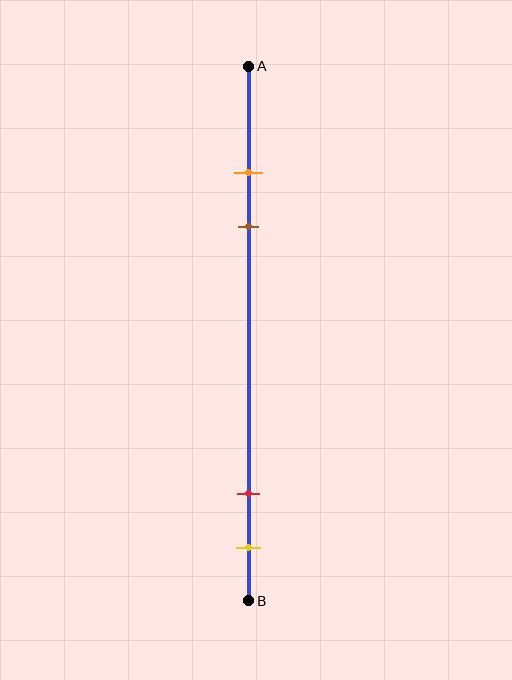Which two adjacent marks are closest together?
The orange and brown marks are the closest adjacent pair.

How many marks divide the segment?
There are 4 marks dividing the segment.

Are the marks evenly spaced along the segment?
No, the marks are not evenly spaced.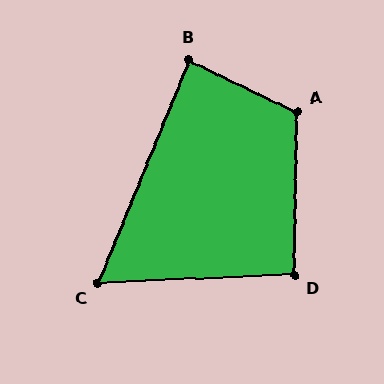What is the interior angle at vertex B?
Approximately 87 degrees (approximately right).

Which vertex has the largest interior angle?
A, at approximately 115 degrees.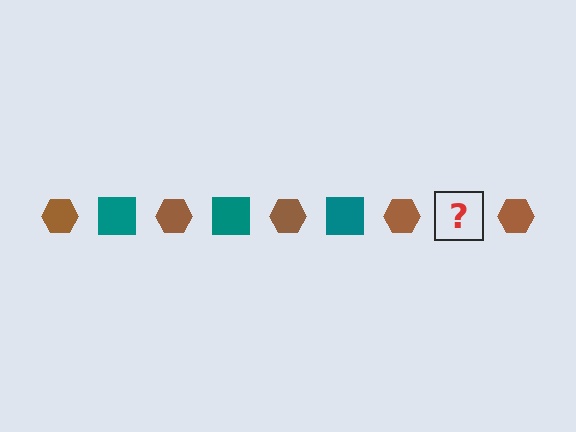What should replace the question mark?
The question mark should be replaced with a teal square.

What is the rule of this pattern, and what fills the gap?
The rule is that the pattern alternates between brown hexagon and teal square. The gap should be filled with a teal square.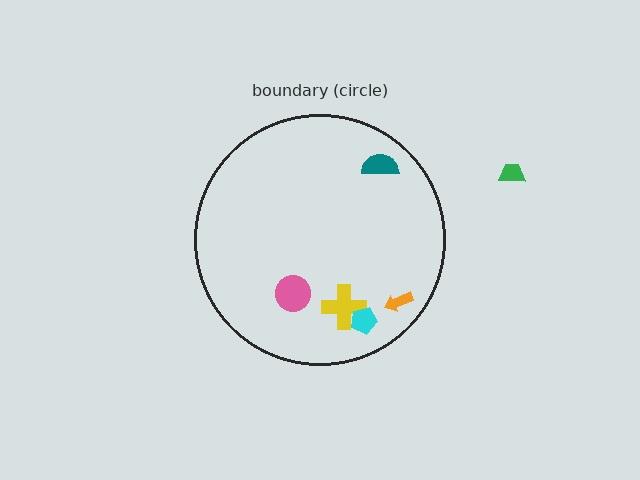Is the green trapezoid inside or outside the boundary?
Outside.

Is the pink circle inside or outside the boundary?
Inside.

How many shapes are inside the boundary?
5 inside, 1 outside.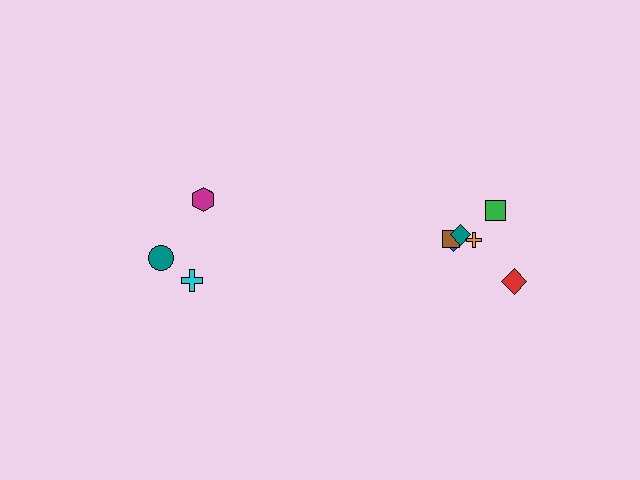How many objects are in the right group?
There are 6 objects.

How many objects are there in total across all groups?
There are 10 objects.